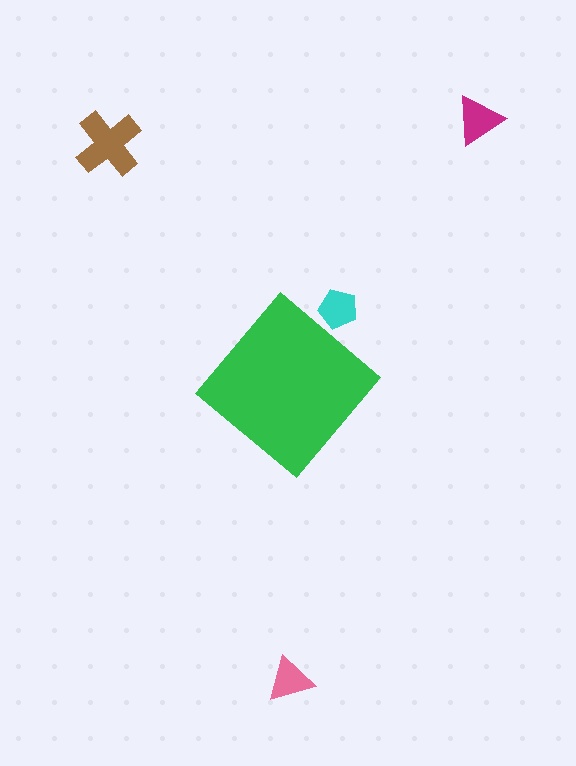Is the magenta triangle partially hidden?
No, the magenta triangle is fully visible.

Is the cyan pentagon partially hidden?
Yes, the cyan pentagon is partially hidden behind the green diamond.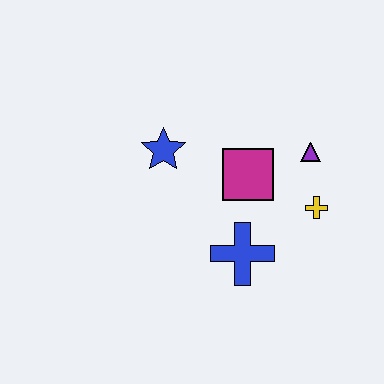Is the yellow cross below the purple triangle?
Yes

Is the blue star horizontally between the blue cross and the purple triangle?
No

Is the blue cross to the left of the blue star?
No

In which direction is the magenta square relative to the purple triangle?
The magenta square is to the left of the purple triangle.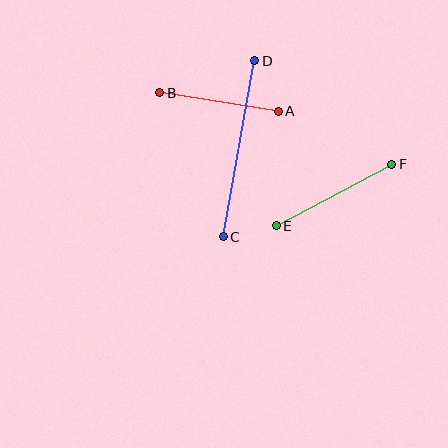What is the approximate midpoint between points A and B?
The midpoint is at approximately (219, 102) pixels.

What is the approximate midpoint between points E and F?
The midpoint is at approximately (334, 195) pixels.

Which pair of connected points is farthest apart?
Points C and D are farthest apart.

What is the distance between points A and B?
The distance is approximately 120 pixels.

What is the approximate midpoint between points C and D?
The midpoint is at approximately (239, 149) pixels.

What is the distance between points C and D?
The distance is approximately 179 pixels.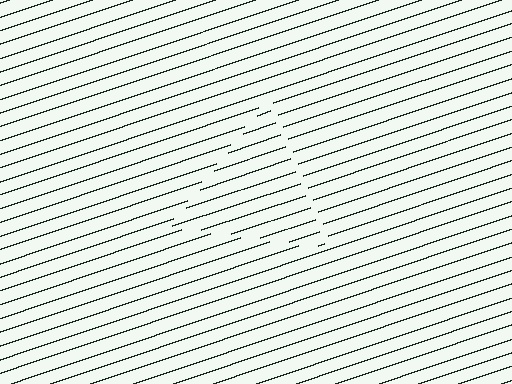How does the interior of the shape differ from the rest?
The interior of the shape contains the same grating, shifted by half a period — the contour is defined by the phase discontinuity where line-ends from the inner and outer gratings abut.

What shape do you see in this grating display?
An illusory triangle. The interior of the shape contains the same grating, shifted by half a period — the contour is defined by the phase discontinuity where line-ends from the inner and outer gratings abut.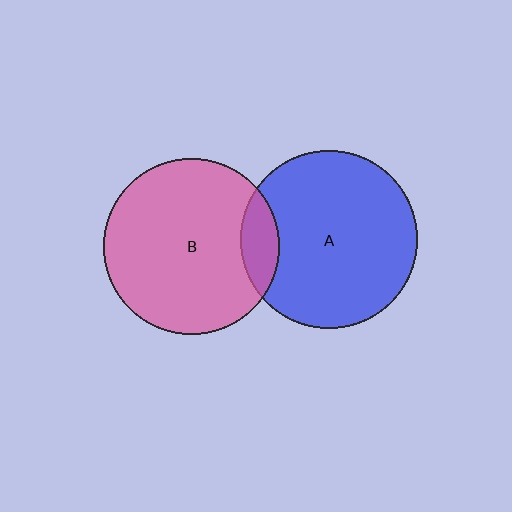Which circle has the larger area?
Circle A (blue).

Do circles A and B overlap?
Yes.